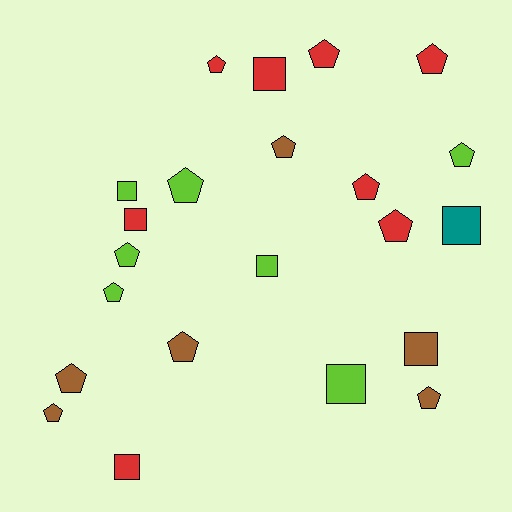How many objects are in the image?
There are 22 objects.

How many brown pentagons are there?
There are 5 brown pentagons.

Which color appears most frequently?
Red, with 8 objects.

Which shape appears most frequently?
Pentagon, with 14 objects.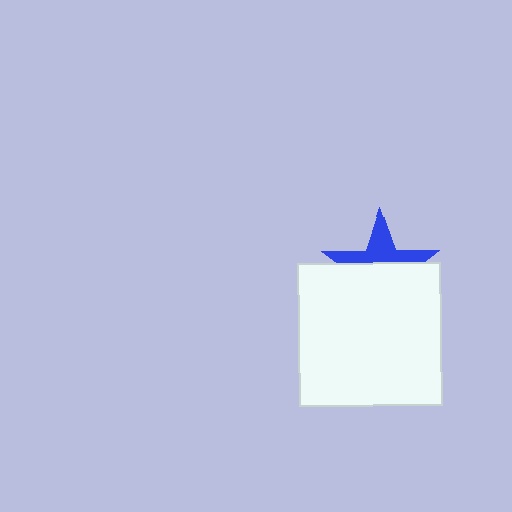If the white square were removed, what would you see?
You would see the complete blue star.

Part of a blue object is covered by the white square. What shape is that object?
It is a star.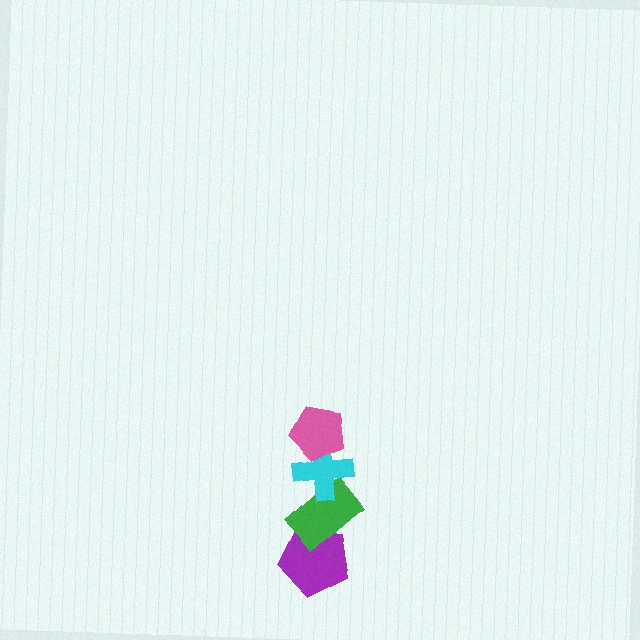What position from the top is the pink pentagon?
The pink pentagon is 1st from the top.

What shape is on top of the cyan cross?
The pink pentagon is on top of the cyan cross.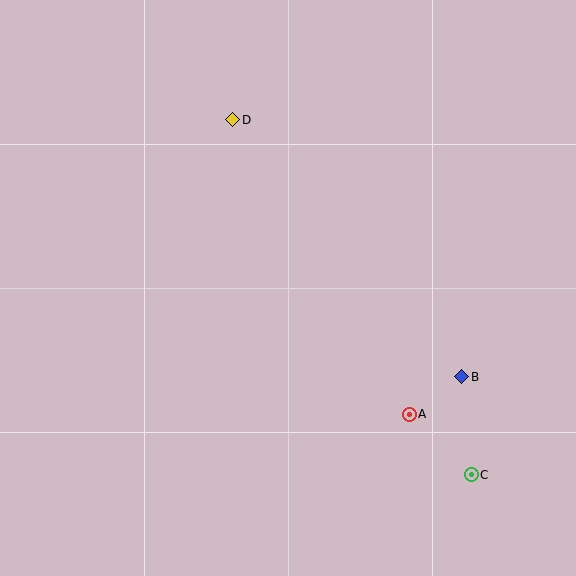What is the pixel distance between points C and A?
The distance between C and A is 87 pixels.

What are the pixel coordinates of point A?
Point A is at (409, 414).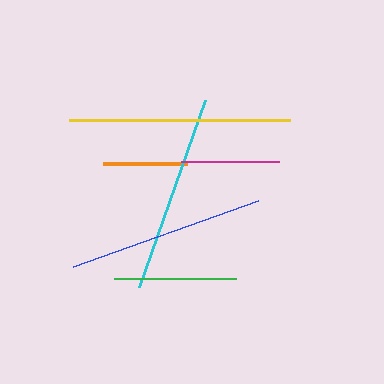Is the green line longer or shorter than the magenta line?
The green line is longer than the magenta line.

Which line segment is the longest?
The yellow line is the longest at approximately 221 pixels.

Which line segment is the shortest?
The orange line is the shortest at approximately 84 pixels.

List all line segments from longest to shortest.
From longest to shortest: yellow, cyan, blue, green, magenta, orange.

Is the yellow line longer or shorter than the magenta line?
The yellow line is longer than the magenta line.